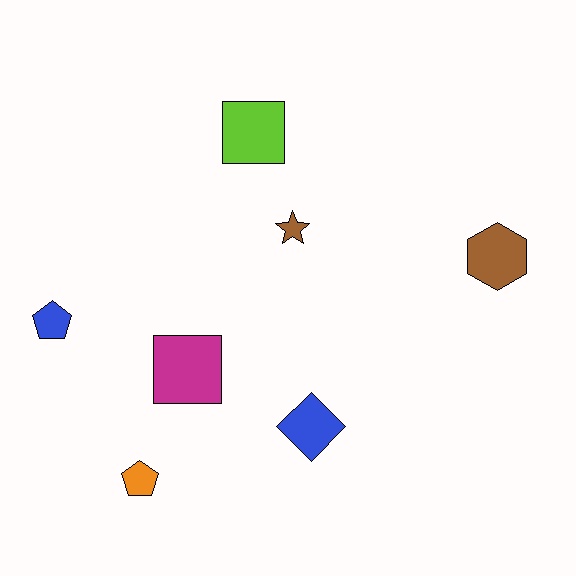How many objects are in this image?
There are 7 objects.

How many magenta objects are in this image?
There is 1 magenta object.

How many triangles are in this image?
There are no triangles.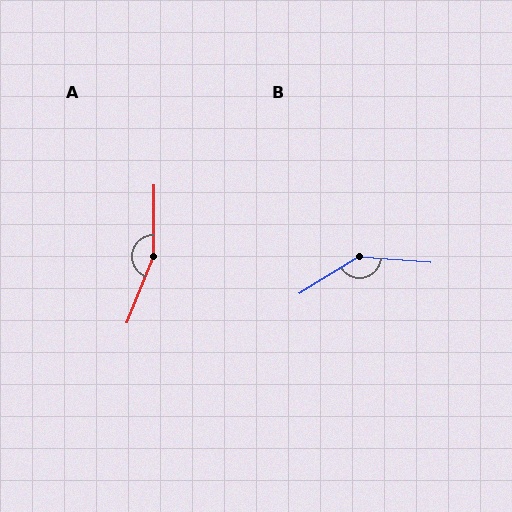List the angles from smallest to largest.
B (144°), A (159°).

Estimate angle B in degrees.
Approximately 144 degrees.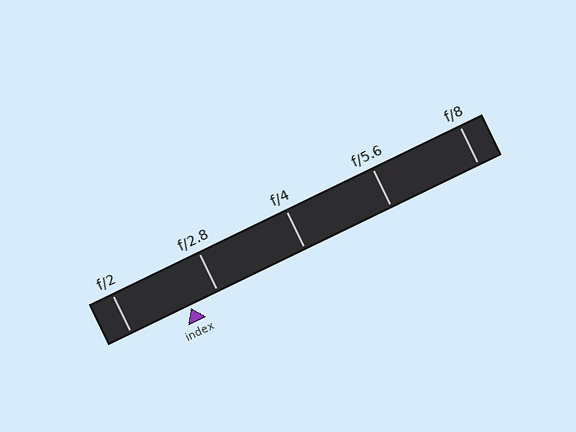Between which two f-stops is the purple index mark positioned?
The index mark is between f/2 and f/2.8.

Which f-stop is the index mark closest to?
The index mark is closest to f/2.8.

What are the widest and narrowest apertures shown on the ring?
The widest aperture shown is f/2 and the narrowest is f/8.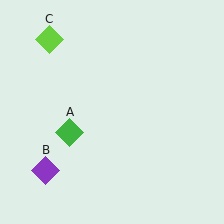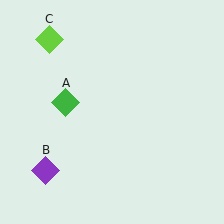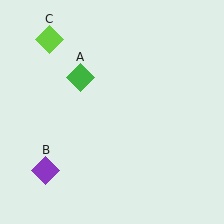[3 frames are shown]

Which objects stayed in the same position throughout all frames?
Purple diamond (object B) and lime diamond (object C) remained stationary.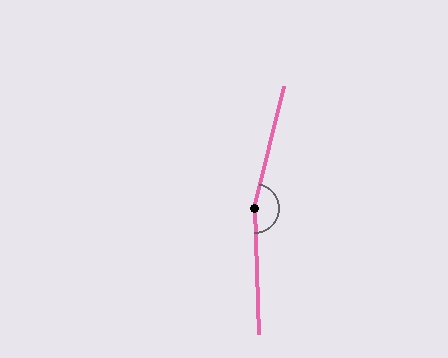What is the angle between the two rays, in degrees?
Approximately 164 degrees.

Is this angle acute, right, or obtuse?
It is obtuse.